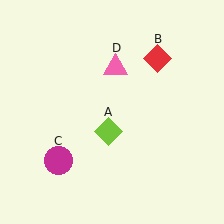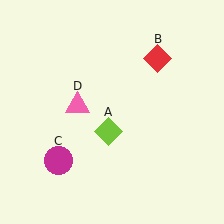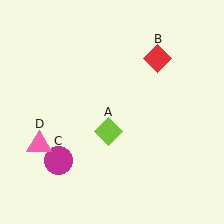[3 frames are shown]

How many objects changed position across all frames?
1 object changed position: pink triangle (object D).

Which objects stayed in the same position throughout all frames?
Lime diamond (object A) and red diamond (object B) and magenta circle (object C) remained stationary.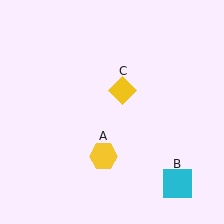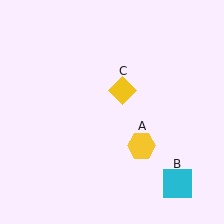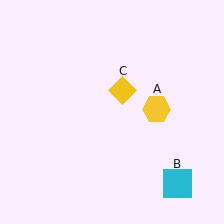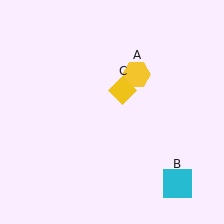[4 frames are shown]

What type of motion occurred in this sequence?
The yellow hexagon (object A) rotated counterclockwise around the center of the scene.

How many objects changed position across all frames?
1 object changed position: yellow hexagon (object A).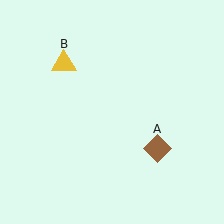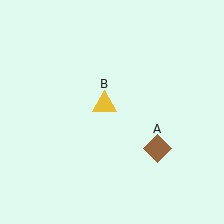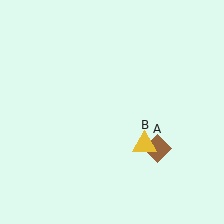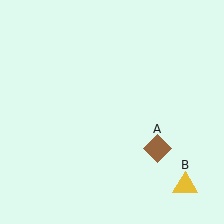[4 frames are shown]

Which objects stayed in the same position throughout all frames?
Brown diamond (object A) remained stationary.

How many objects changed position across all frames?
1 object changed position: yellow triangle (object B).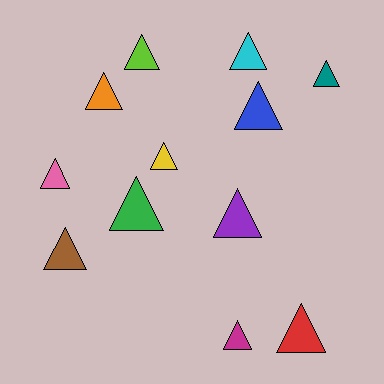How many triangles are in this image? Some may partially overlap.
There are 12 triangles.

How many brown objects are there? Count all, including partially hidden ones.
There is 1 brown object.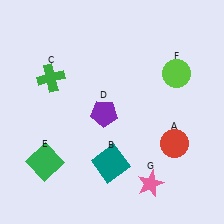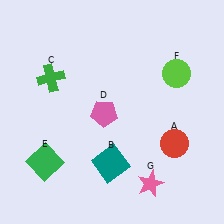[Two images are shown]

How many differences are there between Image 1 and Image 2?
There is 1 difference between the two images.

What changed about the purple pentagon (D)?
In Image 1, D is purple. In Image 2, it changed to pink.